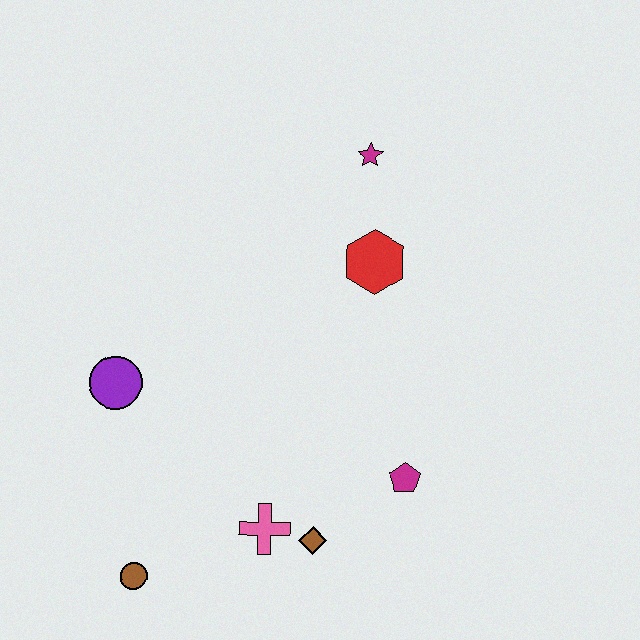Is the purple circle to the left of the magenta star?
Yes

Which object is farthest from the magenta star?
The brown circle is farthest from the magenta star.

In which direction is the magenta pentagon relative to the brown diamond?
The magenta pentagon is to the right of the brown diamond.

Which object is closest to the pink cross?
The brown diamond is closest to the pink cross.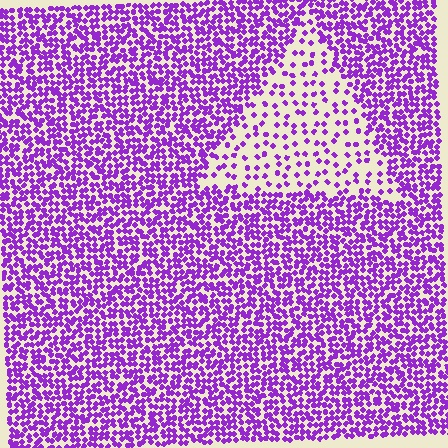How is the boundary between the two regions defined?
The boundary is defined by a change in element density (approximately 2.8x ratio). All elements are the same color, size, and shape.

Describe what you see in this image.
The image contains small purple elements arranged at two different densities. A triangle-shaped region is visible where the elements are less densely packed than the surrounding area.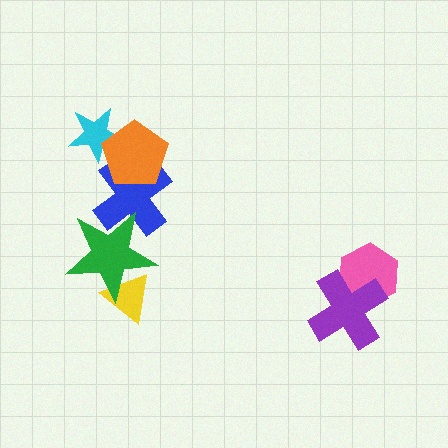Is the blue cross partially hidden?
Yes, it is partially covered by another shape.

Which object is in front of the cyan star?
The orange pentagon is in front of the cyan star.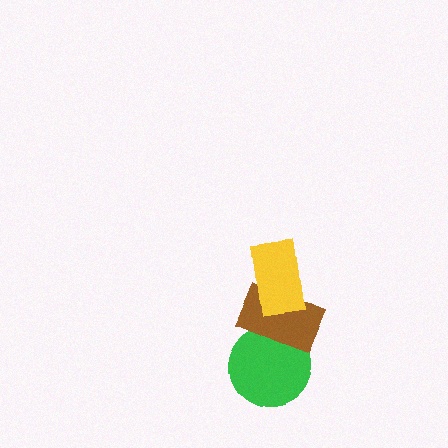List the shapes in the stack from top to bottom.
From top to bottom: the yellow rectangle, the brown rectangle, the green circle.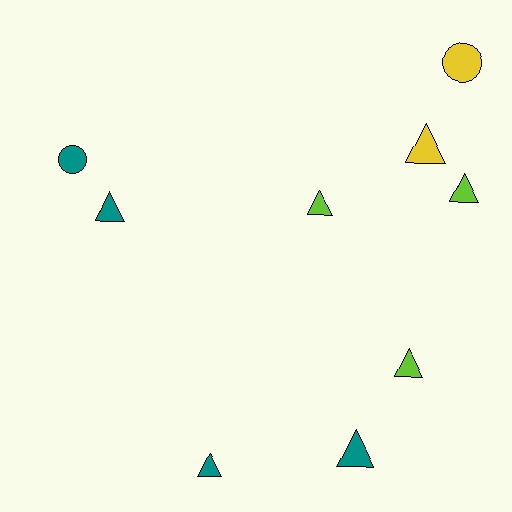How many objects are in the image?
There are 9 objects.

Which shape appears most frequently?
Triangle, with 7 objects.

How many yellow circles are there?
There is 1 yellow circle.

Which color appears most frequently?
Teal, with 4 objects.